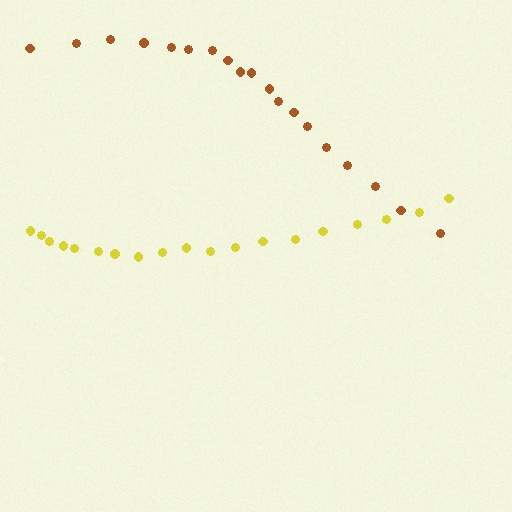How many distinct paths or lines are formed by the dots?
There are 2 distinct paths.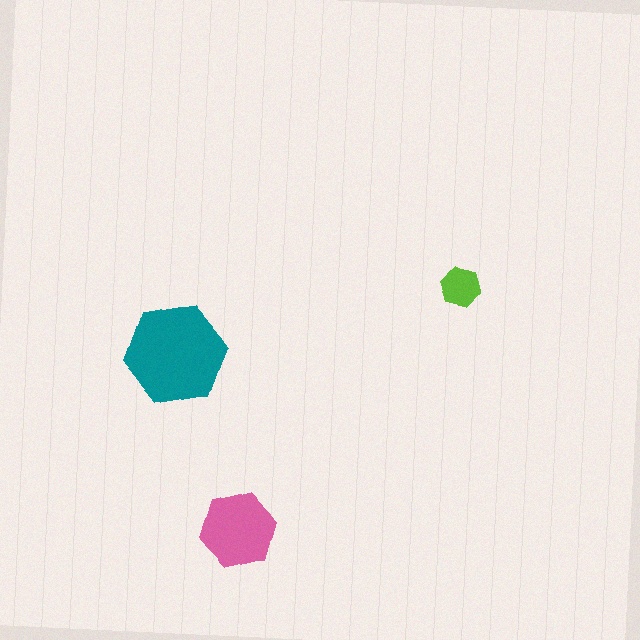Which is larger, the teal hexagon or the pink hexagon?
The teal one.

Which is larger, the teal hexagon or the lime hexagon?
The teal one.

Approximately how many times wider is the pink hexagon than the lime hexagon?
About 2 times wider.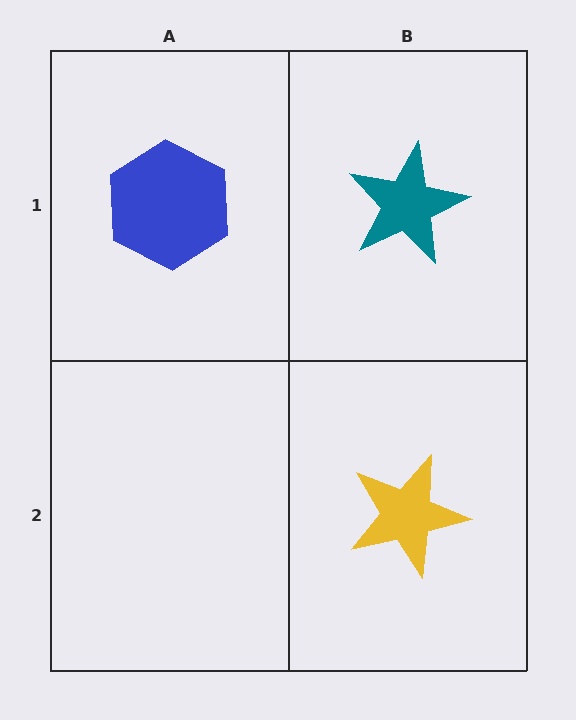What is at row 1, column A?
A blue hexagon.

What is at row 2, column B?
A yellow star.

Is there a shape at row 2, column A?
No, that cell is empty.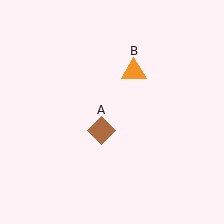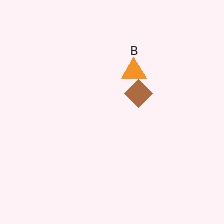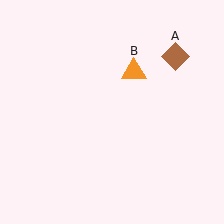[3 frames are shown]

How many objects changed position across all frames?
1 object changed position: brown diamond (object A).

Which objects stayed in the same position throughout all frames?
Orange triangle (object B) remained stationary.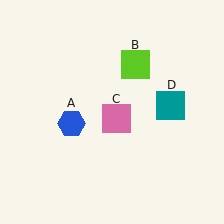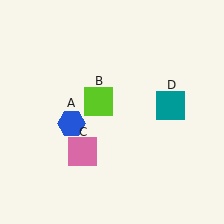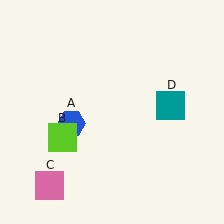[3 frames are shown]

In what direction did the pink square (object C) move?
The pink square (object C) moved down and to the left.